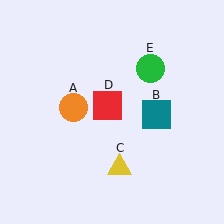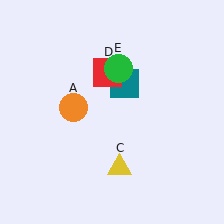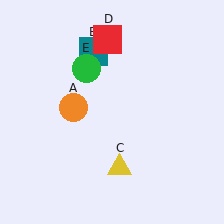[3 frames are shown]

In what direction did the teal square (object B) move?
The teal square (object B) moved up and to the left.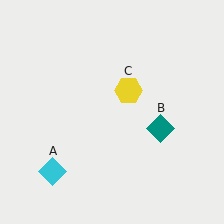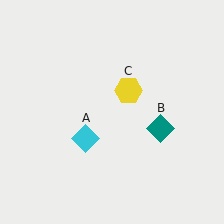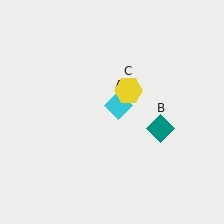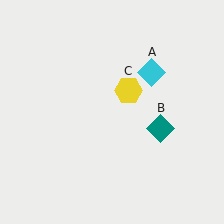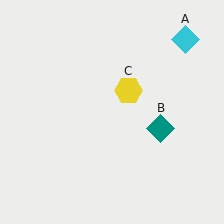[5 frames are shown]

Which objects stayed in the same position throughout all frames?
Teal diamond (object B) and yellow hexagon (object C) remained stationary.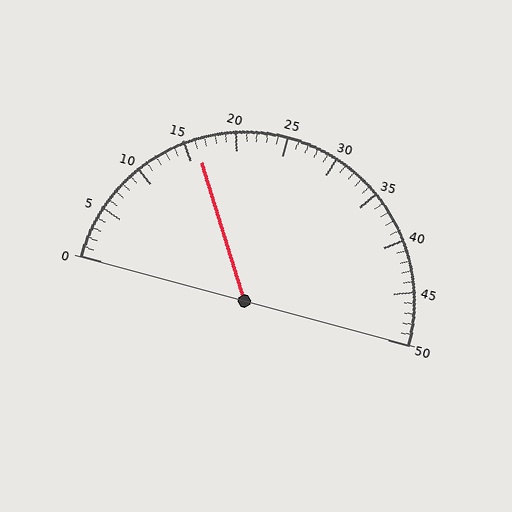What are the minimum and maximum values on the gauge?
The gauge ranges from 0 to 50.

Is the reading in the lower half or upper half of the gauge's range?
The reading is in the lower half of the range (0 to 50).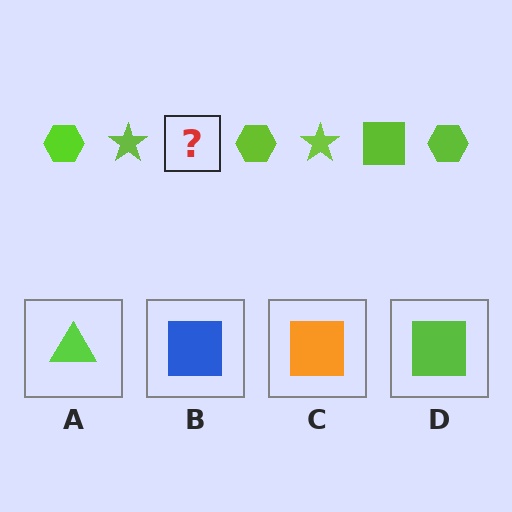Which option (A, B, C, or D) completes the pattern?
D.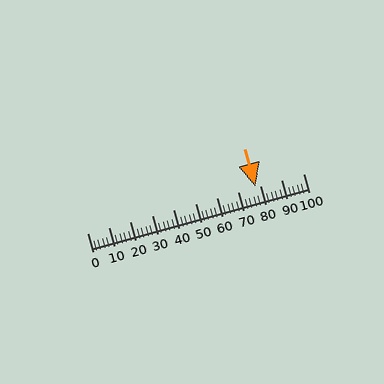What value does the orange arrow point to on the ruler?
The orange arrow points to approximately 78.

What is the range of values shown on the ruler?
The ruler shows values from 0 to 100.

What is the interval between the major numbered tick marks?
The major tick marks are spaced 10 units apart.